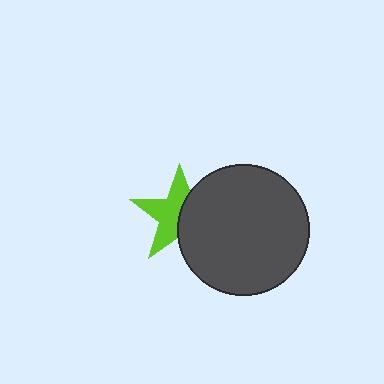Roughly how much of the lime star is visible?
About half of it is visible (roughly 56%).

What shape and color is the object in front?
The object in front is a dark gray circle.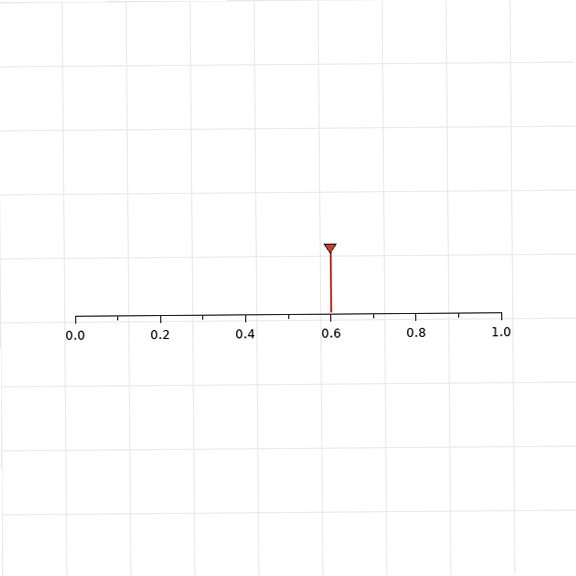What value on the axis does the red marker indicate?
The marker indicates approximately 0.6.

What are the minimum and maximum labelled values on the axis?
The axis runs from 0.0 to 1.0.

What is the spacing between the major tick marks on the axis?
The major ticks are spaced 0.2 apart.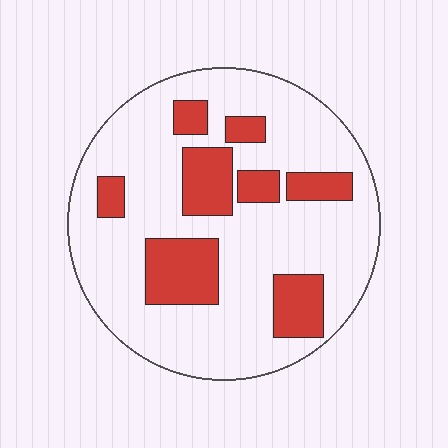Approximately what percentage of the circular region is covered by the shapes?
Approximately 25%.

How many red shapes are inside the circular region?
8.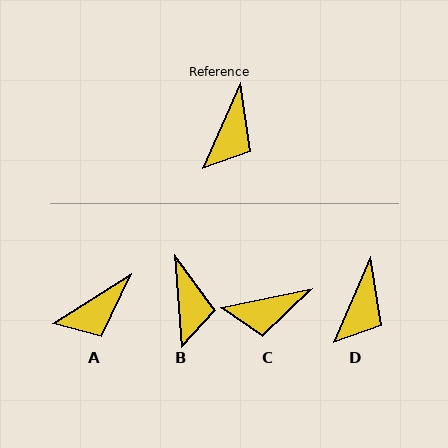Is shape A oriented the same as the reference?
No, it is off by about 34 degrees.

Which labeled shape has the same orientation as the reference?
D.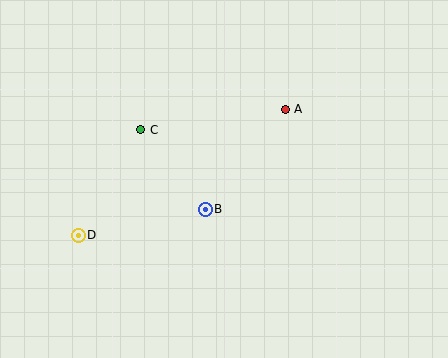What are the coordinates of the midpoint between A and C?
The midpoint between A and C is at (213, 120).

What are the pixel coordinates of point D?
Point D is at (78, 235).